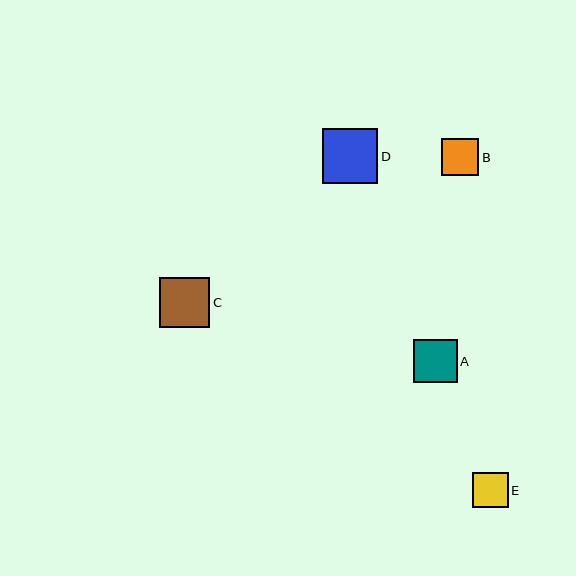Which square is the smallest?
Square E is the smallest with a size of approximately 35 pixels.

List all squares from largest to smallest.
From largest to smallest: D, C, A, B, E.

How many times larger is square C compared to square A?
Square C is approximately 1.2 times the size of square A.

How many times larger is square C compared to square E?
Square C is approximately 1.4 times the size of square E.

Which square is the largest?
Square D is the largest with a size of approximately 55 pixels.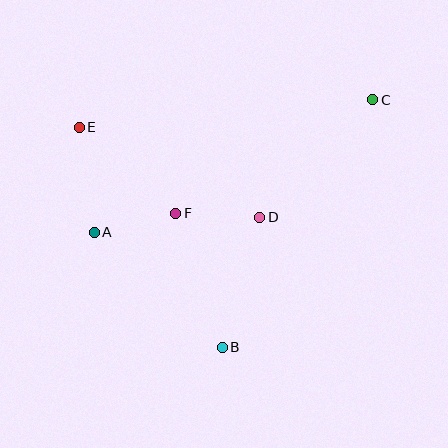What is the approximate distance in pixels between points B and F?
The distance between B and F is approximately 142 pixels.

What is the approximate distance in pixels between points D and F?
The distance between D and F is approximately 84 pixels.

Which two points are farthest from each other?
Points A and C are farthest from each other.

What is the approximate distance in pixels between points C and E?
The distance between C and E is approximately 295 pixels.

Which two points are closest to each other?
Points A and F are closest to each other.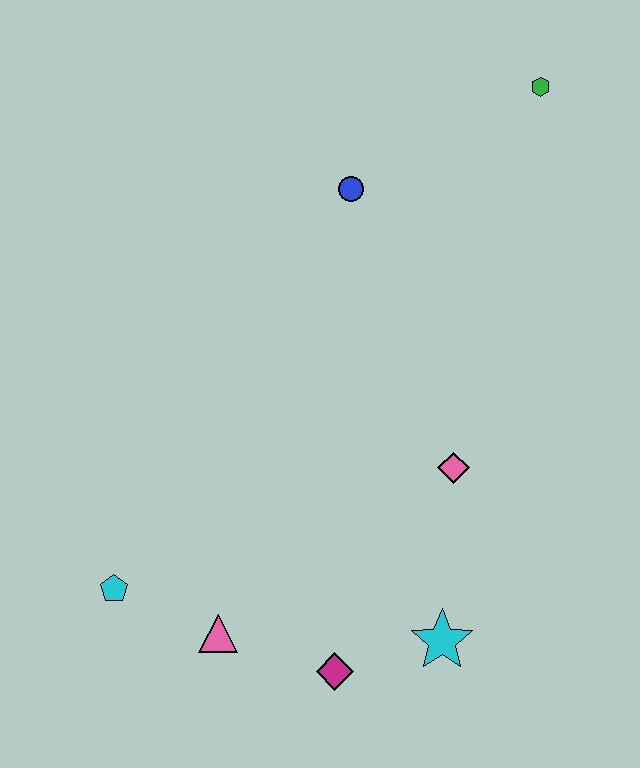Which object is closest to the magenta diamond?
The cyan star is closest to the magenta diamond.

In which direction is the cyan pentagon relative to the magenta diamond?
The cyan pentagon is to the left of the magenta diamond.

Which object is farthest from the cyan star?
The green hexagon is farthest from the cyan star.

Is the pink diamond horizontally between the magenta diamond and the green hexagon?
Yes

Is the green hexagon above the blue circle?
Yes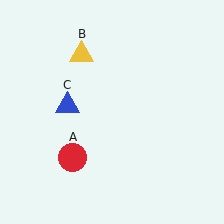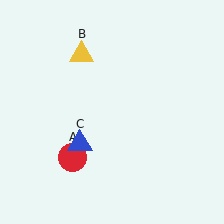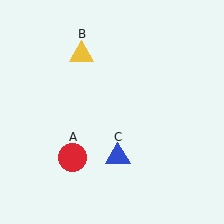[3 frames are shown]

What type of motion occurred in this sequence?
The blue triangle (object C) rotated counterclockwise around the center of the scene.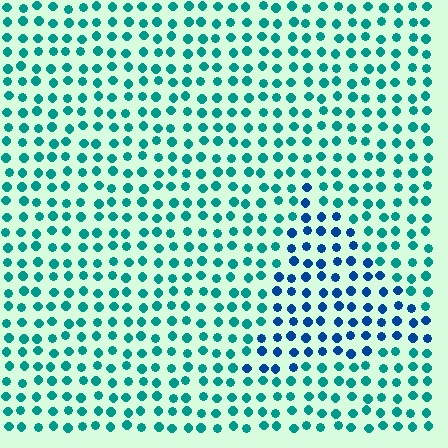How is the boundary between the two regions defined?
The boundary is defined purely by a slight shift in hue (about 39 degrees). Spacing, size, and orientation are identical on both sides.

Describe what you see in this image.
The image is filled with small teal elements in a uniform arrangement. A triangle-shaped region is visible where the elements are tinted to a slightly different hue, forming a subtle color boundary.